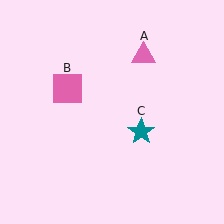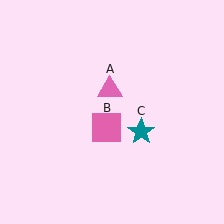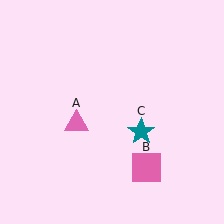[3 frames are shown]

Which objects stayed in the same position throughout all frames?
Teal star (object C) remained stationary.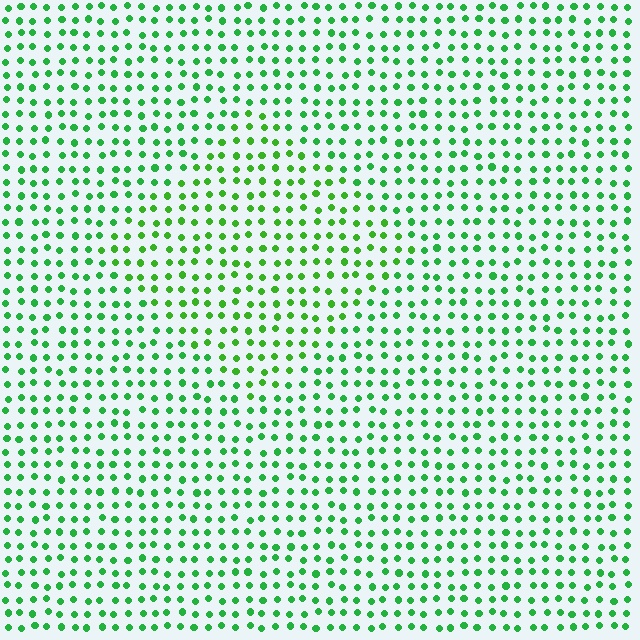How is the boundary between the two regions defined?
The boundary is defined purely by a slight shift in hue (about 20 degrees). Spacing, size, and orientation are identical on both sides.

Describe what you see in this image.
The image is filled with small green elements in a uniform arrangement. A diamond-shaped region is visible where the elements are tinted to a slightly different hue, forming a subtle color boundary.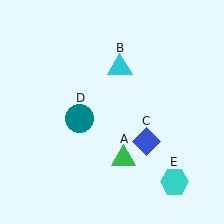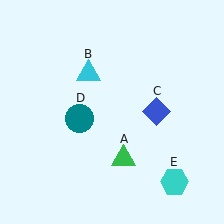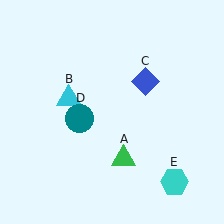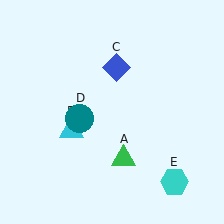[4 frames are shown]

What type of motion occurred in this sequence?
The cyan triangle (object B), blue diamond (object C) rotated counterclockwise around the center of the scene.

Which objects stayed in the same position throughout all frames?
Green triangle (object A) and teal circle (object D) and cyan hexagon (object E) remained stationary.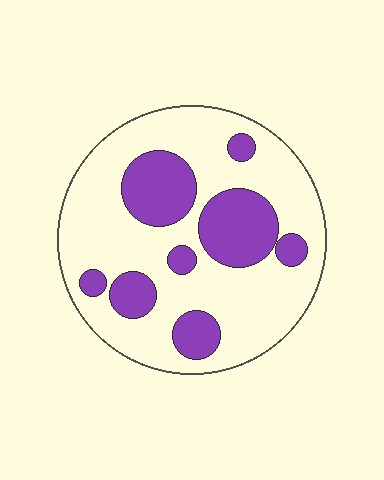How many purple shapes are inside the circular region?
8.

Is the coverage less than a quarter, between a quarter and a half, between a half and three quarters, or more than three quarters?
Between a quarter and a half.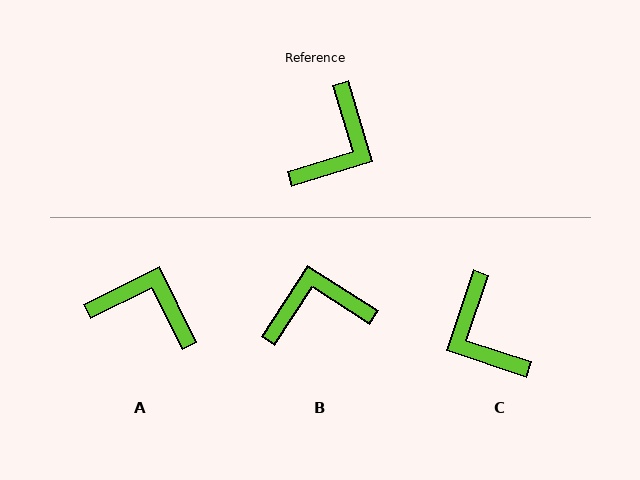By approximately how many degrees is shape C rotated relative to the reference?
Approximately 125 degrees clockwise.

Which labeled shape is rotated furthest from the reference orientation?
B, about 130 degrees away.